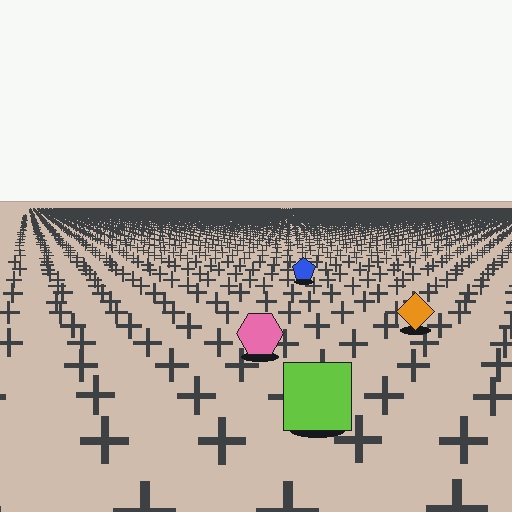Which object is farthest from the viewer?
The blue pentagon is farthest from the viewer. It appears smaller and the ground texture around it is denser.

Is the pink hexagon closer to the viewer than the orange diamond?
Yes. The pink hexagon is closer — you can tell from the texture gradient: the ground texture is coarser near it.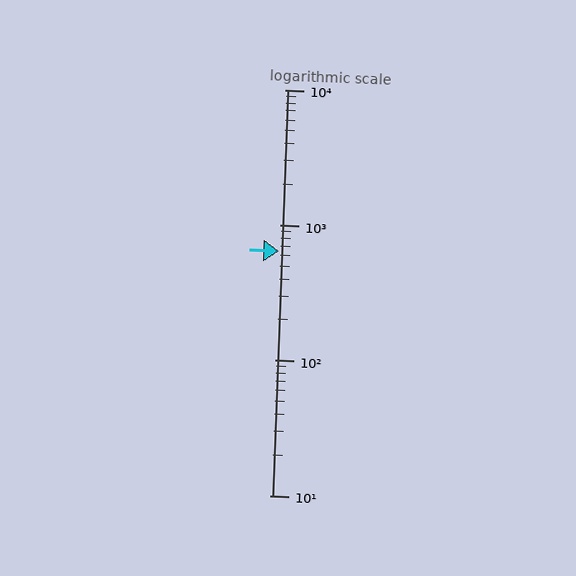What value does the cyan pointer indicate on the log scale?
The pointer indicates approximately 640.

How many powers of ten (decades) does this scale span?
The scale spans 3 decades, from 10 to 10000.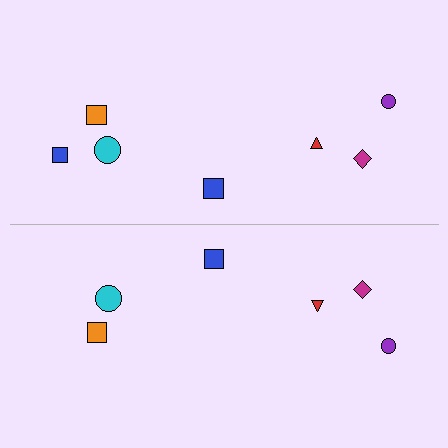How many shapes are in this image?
There are 13 shapes in this image.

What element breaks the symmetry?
A blue square is missing from the bottom side.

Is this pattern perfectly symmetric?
No, the pattern is not perfectly symmetric. A blue square is missing from the bottom side.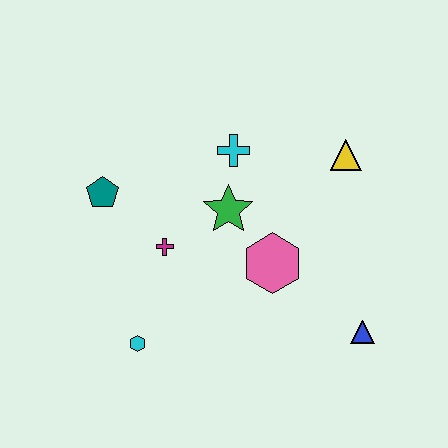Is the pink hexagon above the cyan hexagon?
Yes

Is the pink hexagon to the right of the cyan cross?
Yes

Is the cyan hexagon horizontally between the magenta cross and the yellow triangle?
No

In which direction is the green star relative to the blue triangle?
The green star is to the left of the blue triangle.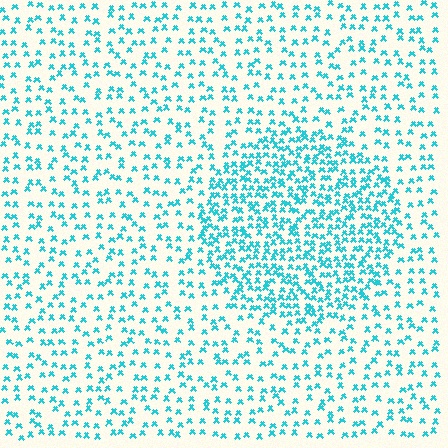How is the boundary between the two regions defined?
The boundary is defined by a change in element density (approximately 2.1x ratio). All elements are the same color, size, and shape.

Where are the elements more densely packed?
The elements are more densely packed inside the circle boundary.